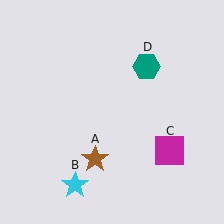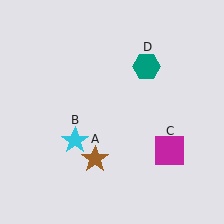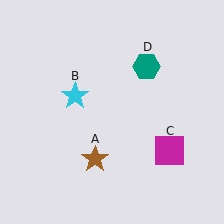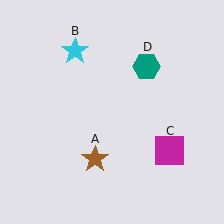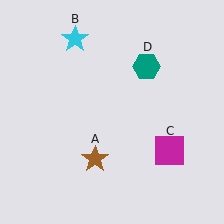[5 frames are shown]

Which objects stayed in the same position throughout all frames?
Brown star (object A) and magenta square (object C) and teal hexagon (object D) remained stationary.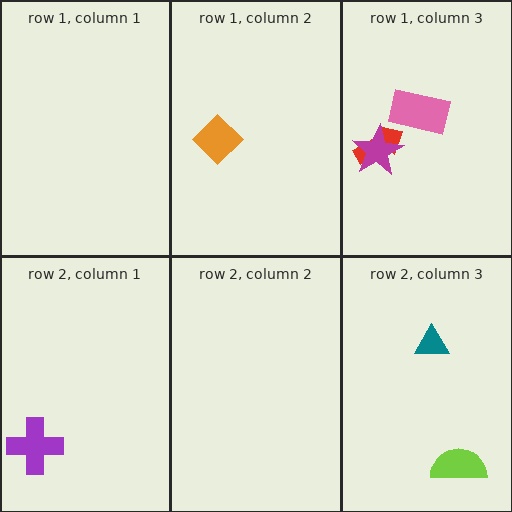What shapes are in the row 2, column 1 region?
The purple cross.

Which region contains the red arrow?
The row 1, column 3 region.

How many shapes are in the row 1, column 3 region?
3.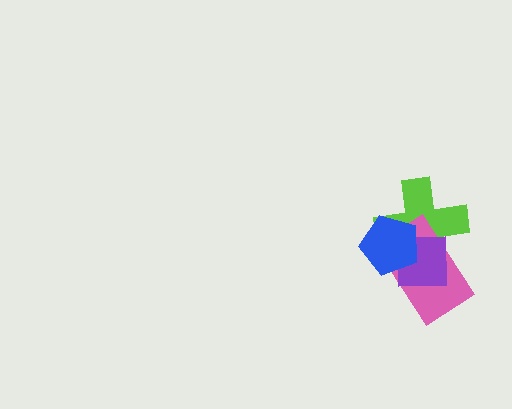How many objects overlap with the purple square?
3 objects overlap with the purple square.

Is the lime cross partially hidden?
Yes, it is partially covered by another shape.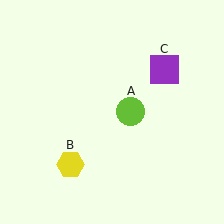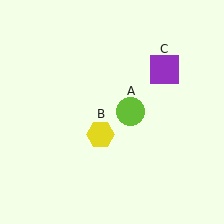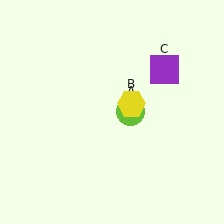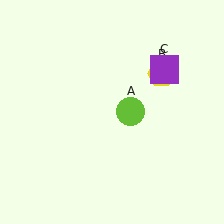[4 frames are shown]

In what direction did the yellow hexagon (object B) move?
The yellow hexagon (object B) moved up and to the right.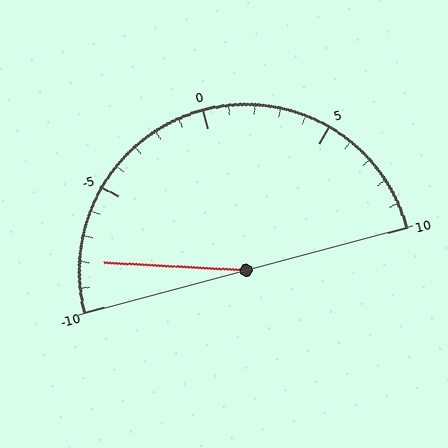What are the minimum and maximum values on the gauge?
The gauge ranges from -10 to 10.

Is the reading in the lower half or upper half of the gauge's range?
The reading is in the lower half of the range (-10 to 10).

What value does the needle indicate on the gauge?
The needle indicates approximately -8.